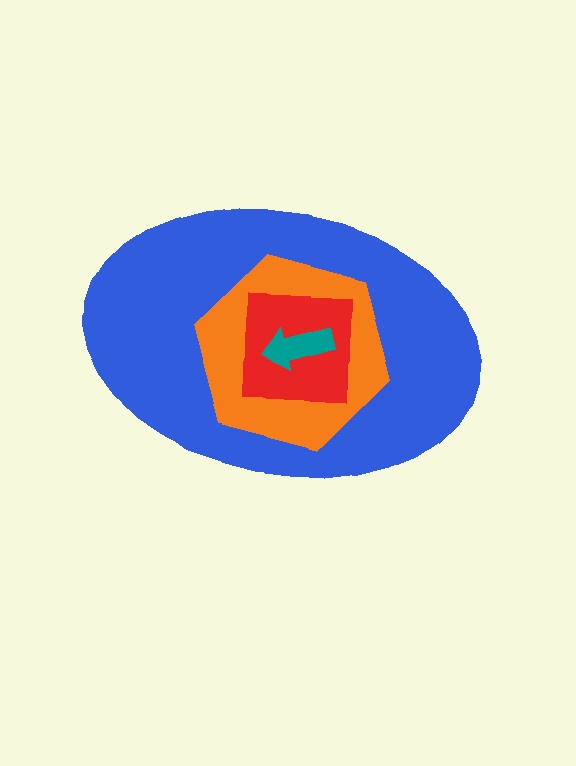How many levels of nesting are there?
4.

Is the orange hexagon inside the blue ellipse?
Yes.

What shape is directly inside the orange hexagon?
The red square.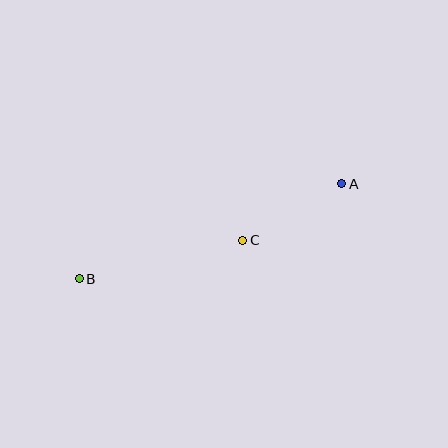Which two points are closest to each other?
Points A and C are closest to each other.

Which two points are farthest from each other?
Points A and B are farthest from each other.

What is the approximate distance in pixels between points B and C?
The distance between B and C is approximately 168 pixels.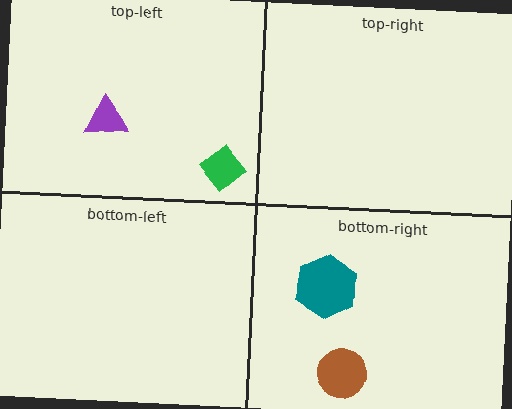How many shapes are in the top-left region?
2.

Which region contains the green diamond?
The top-left region.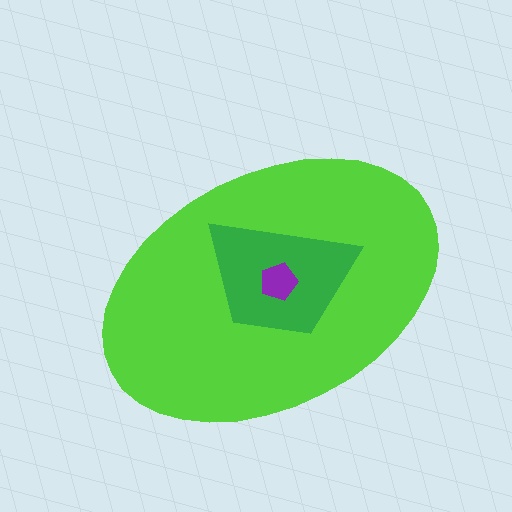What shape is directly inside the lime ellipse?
The green trapezoid.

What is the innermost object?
The purple pentagon.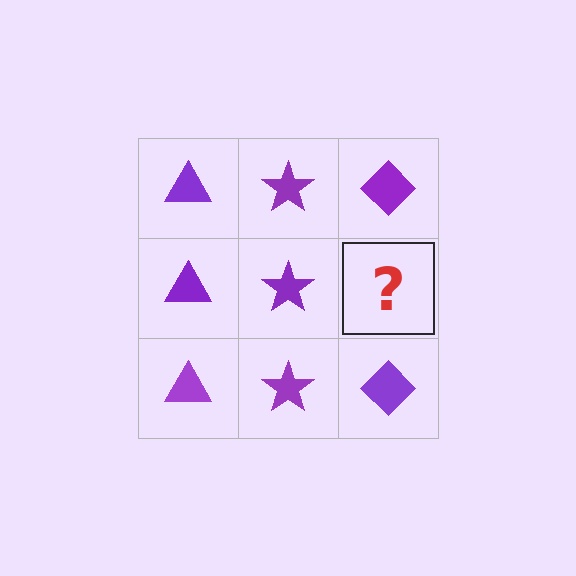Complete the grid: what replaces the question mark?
The question mark should be replaced with a purple diamond.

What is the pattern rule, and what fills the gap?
The rule is that each column has a consistent shape. The gap should be filled with a purple diamond.